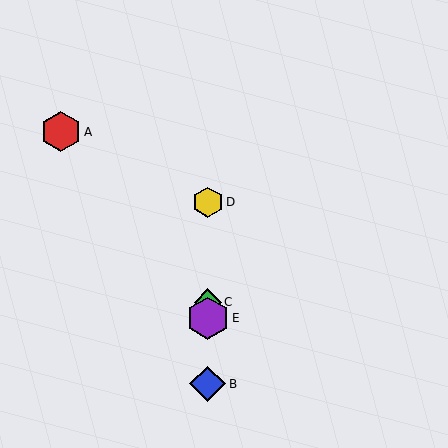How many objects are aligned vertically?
4 objects (B, C, D, E) are aligned vertically.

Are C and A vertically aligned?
No, C is at x≈208 and A is at x≈61.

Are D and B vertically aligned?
Yes, both are at x≈208.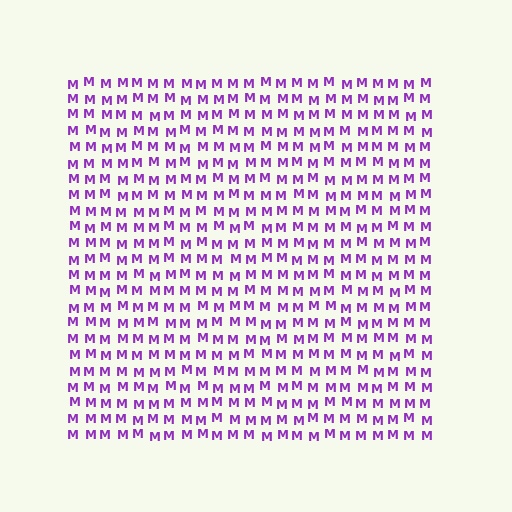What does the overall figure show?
The overall figure shows a square.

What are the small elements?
The small elements are letter M's.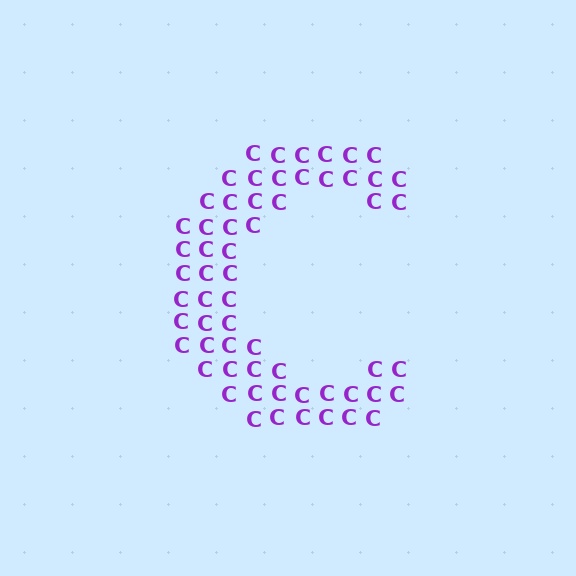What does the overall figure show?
The overall figure shows the letter C.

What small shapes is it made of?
It is made of small letter C's.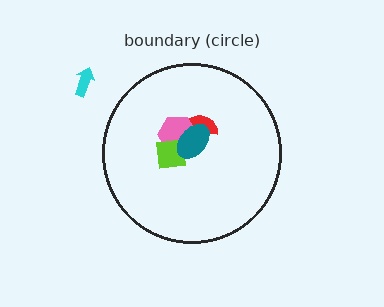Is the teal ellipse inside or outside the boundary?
Inside.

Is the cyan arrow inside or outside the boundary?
Outside.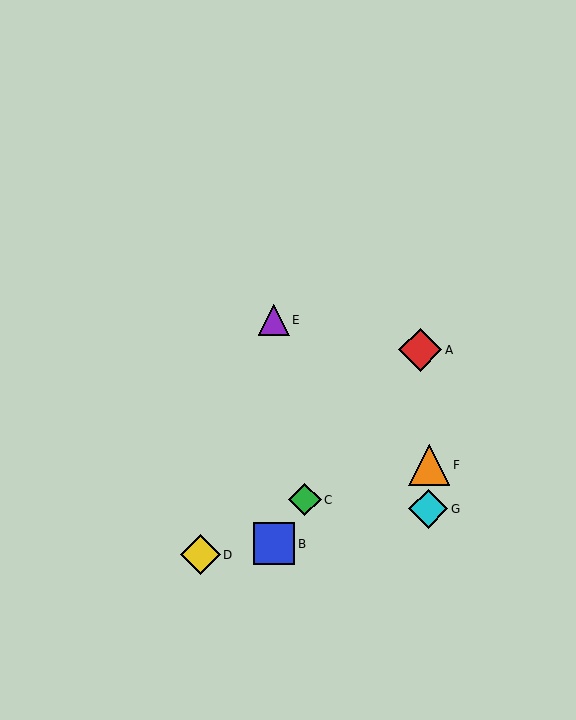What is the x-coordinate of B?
Object B is at x≈274.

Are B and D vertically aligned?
No, B is at x≈274 and D is at x≈200.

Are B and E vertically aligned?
Yes, both are at x≈274.